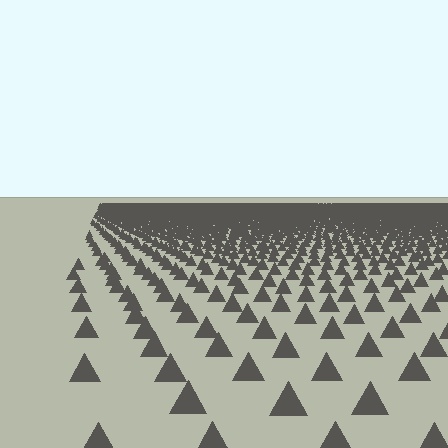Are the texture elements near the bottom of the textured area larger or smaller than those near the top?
Larger. Near the bottom, elements are closer to the viewer and appear at a bigger on-screen size.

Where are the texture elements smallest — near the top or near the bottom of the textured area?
Near the top.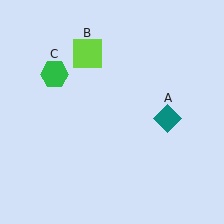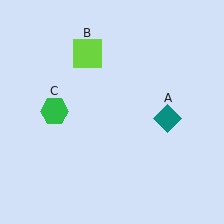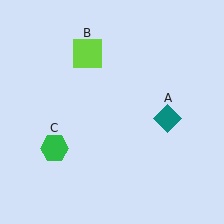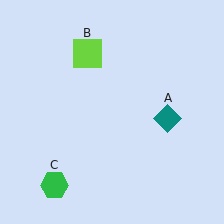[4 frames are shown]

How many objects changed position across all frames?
1 object changed position: green hexagon (object C).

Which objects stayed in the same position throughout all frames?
Teal diamond (object A) and lime square (object B) remained stationary.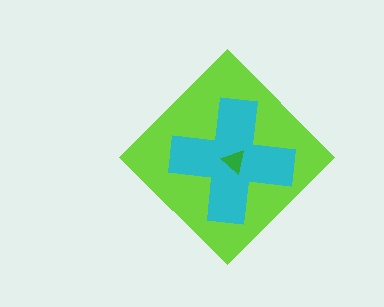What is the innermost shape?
The green triangle.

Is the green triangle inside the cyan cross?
Yes.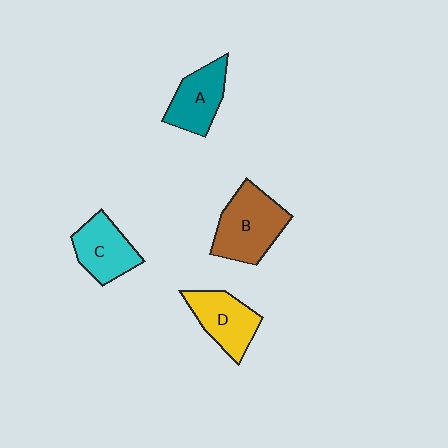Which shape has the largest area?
Shape B (brown).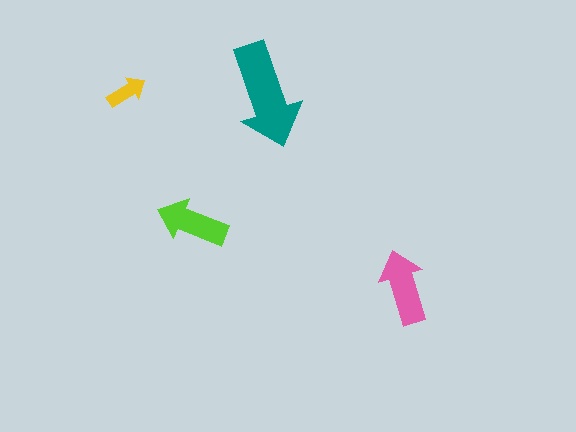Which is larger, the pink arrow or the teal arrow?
The teal one.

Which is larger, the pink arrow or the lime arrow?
The pink one.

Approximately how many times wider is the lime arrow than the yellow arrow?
About 1.5 times wider.